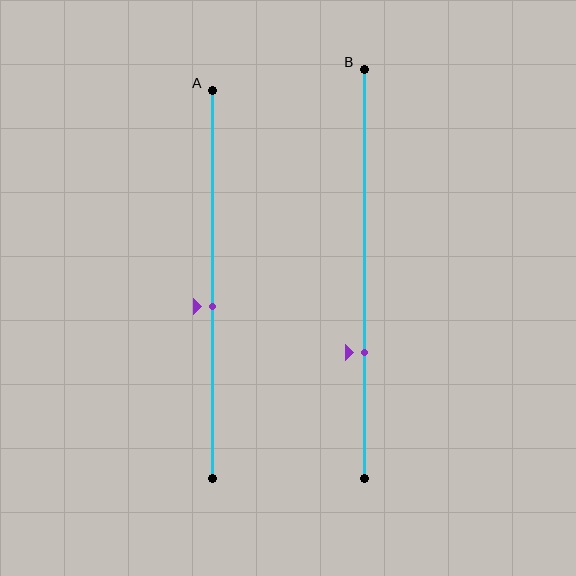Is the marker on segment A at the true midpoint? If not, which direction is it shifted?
No, the marker on segment A is shifted downward by about 6% of the segment length.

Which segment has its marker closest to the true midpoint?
Segment A has its marker closest to the true midpoint.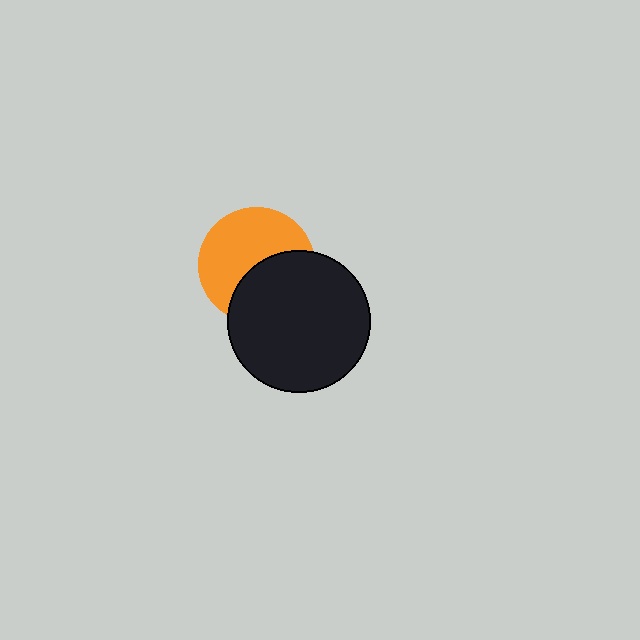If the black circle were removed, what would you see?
You would see the complete orange circle.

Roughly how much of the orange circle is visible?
About half of it is visible (roughly 58%).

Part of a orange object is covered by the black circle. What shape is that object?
It is a circle.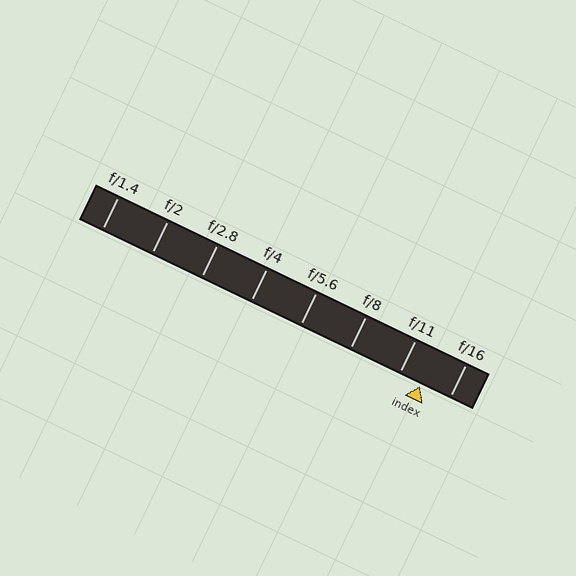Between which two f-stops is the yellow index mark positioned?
The index mark is between f/11 and f/16.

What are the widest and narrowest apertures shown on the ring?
The widest aperture shown is f/1.4 and the narrowest is f/16.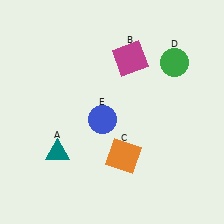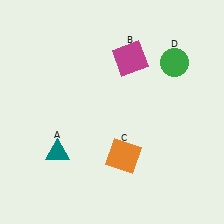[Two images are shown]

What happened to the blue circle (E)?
The blue circle (E) was removed in Image 2. It was in the bottom-left area of Image 1.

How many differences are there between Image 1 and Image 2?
There is 1 difference between the two images.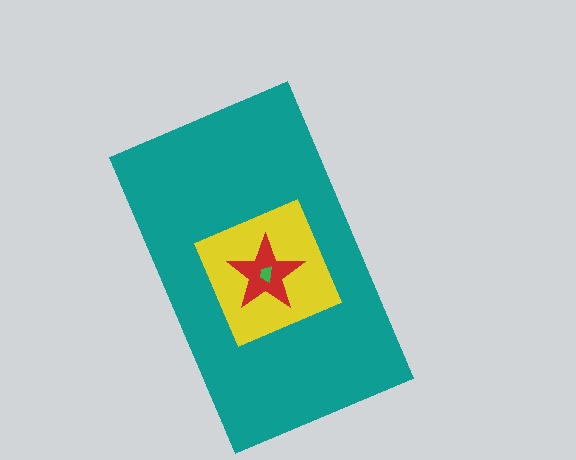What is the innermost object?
The green trapezoid.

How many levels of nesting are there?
4.